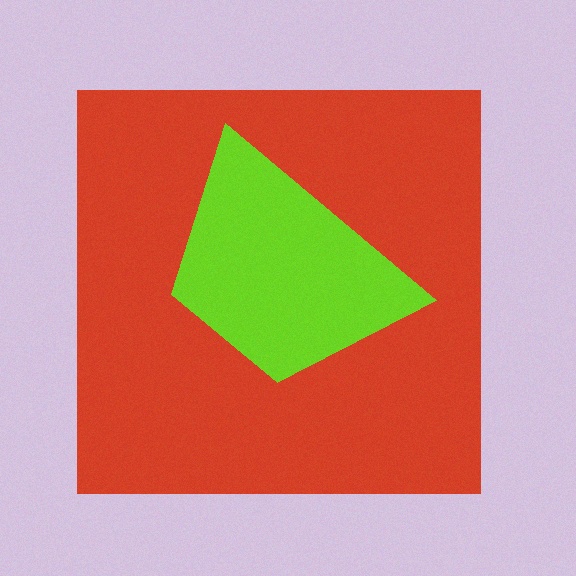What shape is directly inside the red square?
The lime trapezoid.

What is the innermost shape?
The lime trapezoid.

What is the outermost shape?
The red square.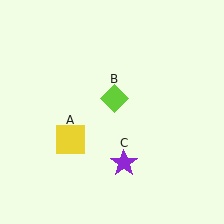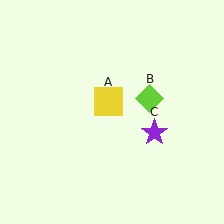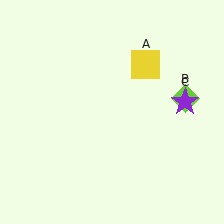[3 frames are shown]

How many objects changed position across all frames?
3 objects changed position: yellow square (object A), lime diamond (object B), purple star (object C).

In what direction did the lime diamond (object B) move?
The lime diamond (object B) moved right.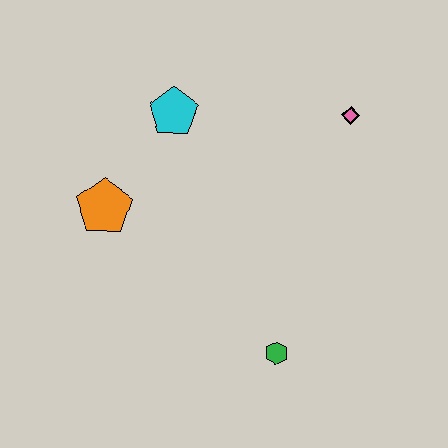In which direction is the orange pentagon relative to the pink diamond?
The orange pentagon is to the left of the pink diamond.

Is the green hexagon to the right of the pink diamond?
No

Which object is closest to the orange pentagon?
The cyan pentagon is closest to the orange pentagon.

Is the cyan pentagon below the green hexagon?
No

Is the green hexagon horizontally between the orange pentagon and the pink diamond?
Yes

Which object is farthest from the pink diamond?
The orange pentagon is farthest from the pink diamond.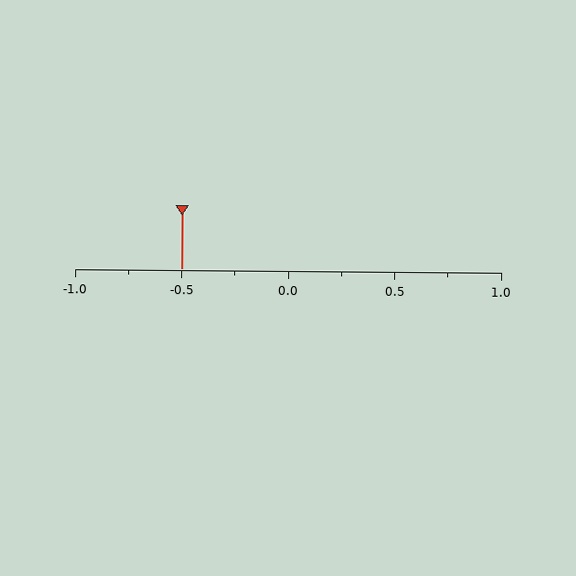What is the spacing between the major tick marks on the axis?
The major ticks are spaced 0.5 apart.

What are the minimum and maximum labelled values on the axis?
The axis runs from -1.0 to 1.0.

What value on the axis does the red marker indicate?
The marker indicates approximately -0.5.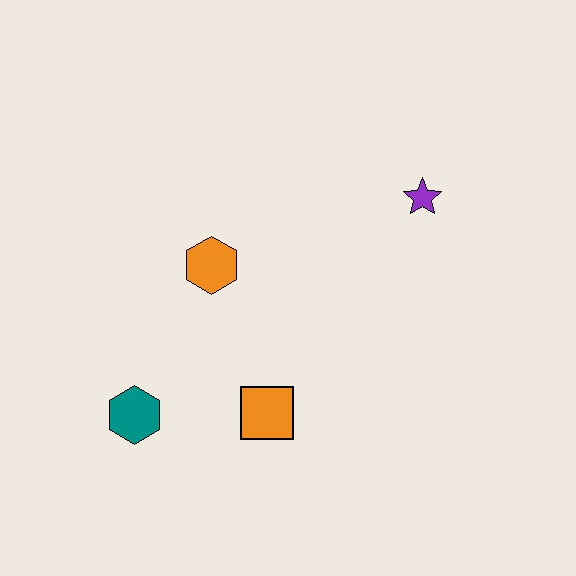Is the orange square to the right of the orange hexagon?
Yes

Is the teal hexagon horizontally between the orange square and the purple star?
No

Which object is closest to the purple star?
The orange hexagon is closest to the purple star.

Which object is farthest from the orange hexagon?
The purple star is farthest from the orange hexagon.